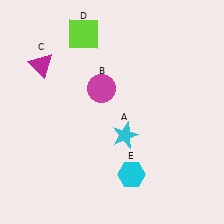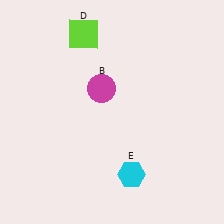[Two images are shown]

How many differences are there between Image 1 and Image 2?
There are 2 differences between the two images.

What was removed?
The magenta triangle (C), the cyan star (A) were removed in Image 2.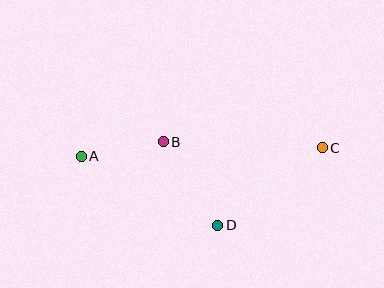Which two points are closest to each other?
Points A and B are closest to each other.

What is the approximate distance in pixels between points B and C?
The distance between B and C is approximately 159 pixels.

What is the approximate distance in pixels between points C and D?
The distance between C and D is approximately 130 pixels.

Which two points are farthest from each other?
Points A and C are farthest from each other.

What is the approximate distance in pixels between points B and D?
The distance between B and D is approximately 100 pixels.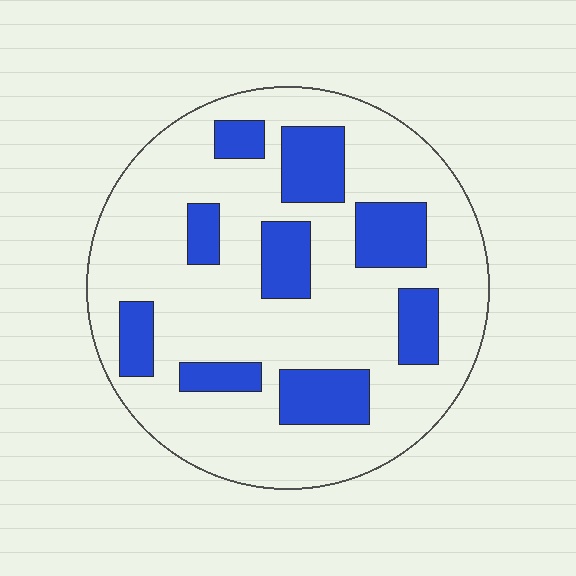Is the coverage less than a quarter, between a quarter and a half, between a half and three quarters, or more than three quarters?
Less than a quarter.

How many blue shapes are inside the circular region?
9.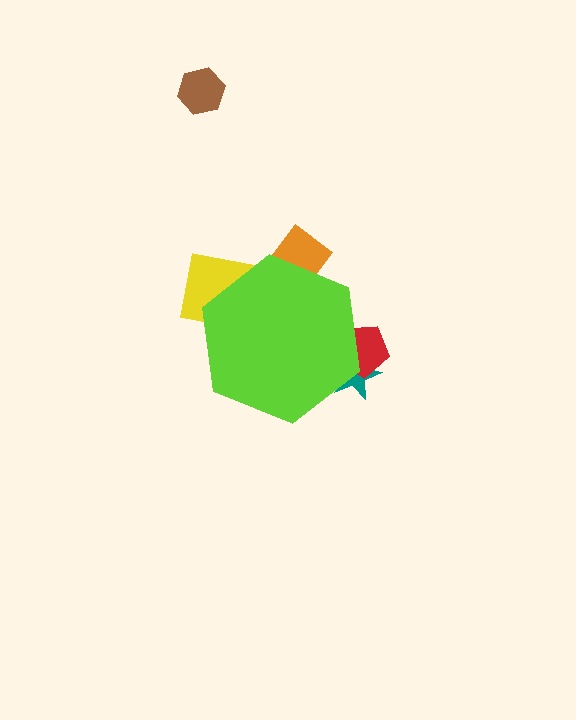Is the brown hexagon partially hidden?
No, the brown hexagon is fully visible.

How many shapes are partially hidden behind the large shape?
4 shapes are partially hidden.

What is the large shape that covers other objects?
A lime hexagon.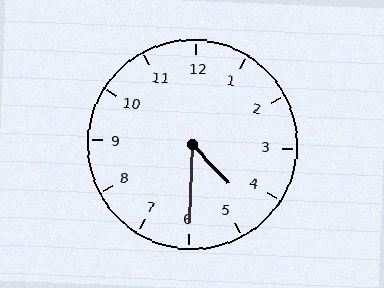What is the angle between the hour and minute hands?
Approximately 45 degrees.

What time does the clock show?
4:30.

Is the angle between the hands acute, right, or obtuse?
It is acute.